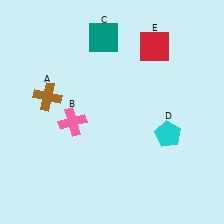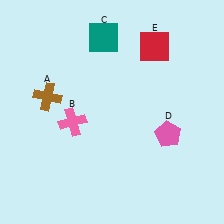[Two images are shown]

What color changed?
The pentagon (D) changed from cyan in Image 1 to pink in Image 2.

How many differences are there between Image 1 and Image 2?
There is 1 difference between the two images.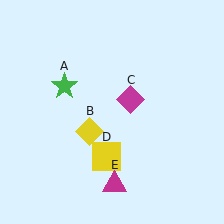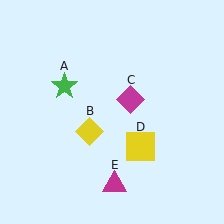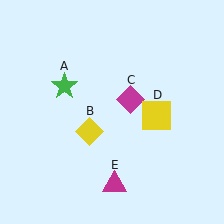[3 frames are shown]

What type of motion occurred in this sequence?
The yellow square (object D) rotated counterclockwise around the center of the scene.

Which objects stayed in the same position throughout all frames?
Green star (object A) and yellow diamond (object B) and magenta diamond (object C) and magenta triangle (object E) remained stationary.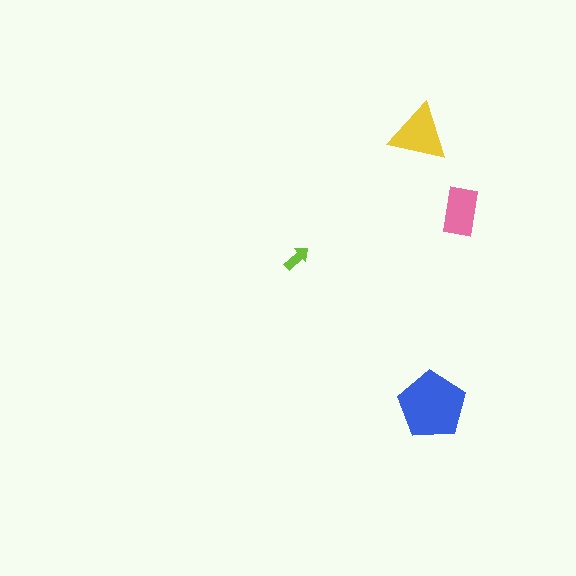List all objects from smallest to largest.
The lime arrow, the pink rectangle, the yellow triangle, the blue pentagon.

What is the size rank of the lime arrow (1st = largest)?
4th.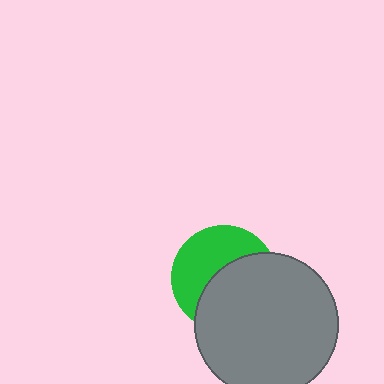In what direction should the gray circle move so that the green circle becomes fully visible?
The gray circle should move toward the lower-right. That is the shortest direction to clear the overlap and leave the green circle fully visible.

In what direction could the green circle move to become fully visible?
The green circle could move toward the upper-left. That would shift it out from behind the gray circle entirely.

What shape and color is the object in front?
The object in front is a gray circle.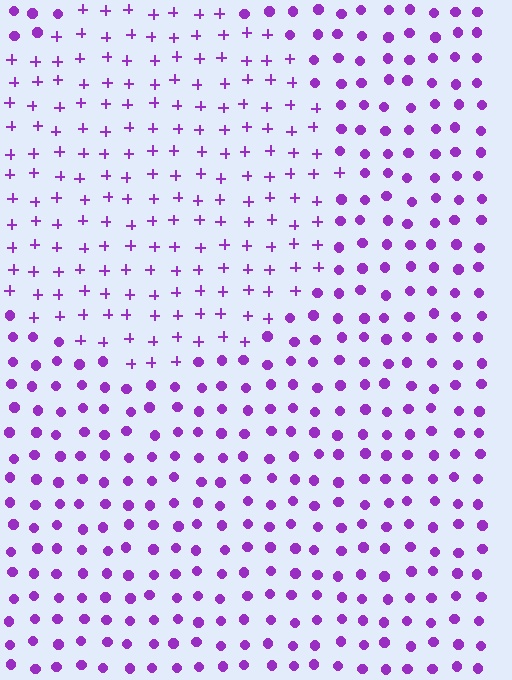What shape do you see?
I see a circle.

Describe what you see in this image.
The image is filled with small purple elements arranged in a uniform grid. A circle-shaped region contains plus signs, while the surrounding area contains circles. The boundary is defined purely by the change in element shape.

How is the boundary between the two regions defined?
The boundary is defined by a change in element shape: plus signs inside vs. circles outside. All elements share the same color and spacing.